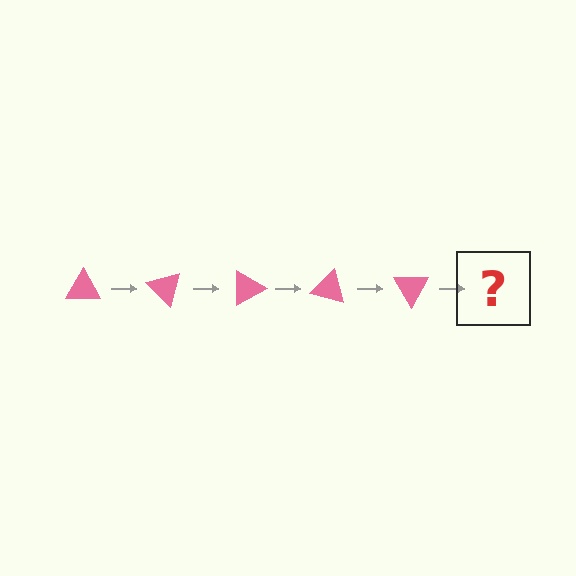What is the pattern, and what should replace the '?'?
The pattern is that the triangle rotates 45 degrees each step. The '?' should be a pink triangle rotated 225 degrees.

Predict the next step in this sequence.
The next step is a pink triangle rotated 225 degrees.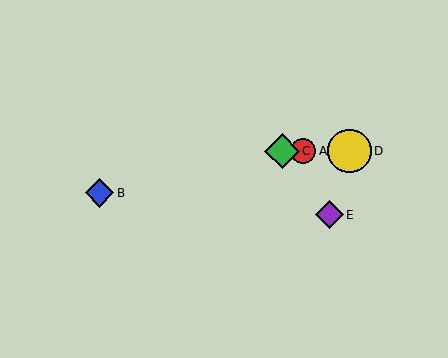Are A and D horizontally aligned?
Yes, both are at y≈151.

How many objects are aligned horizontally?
3 objects (A, C, D) are aligned horizontally.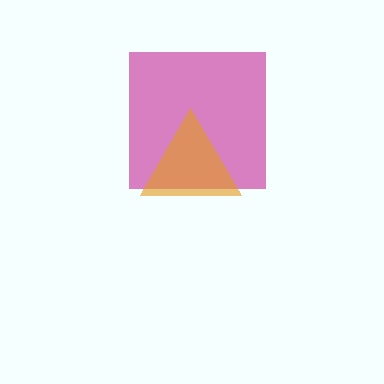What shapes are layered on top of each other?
The layered shapes are: a magenta square, an orange triangle.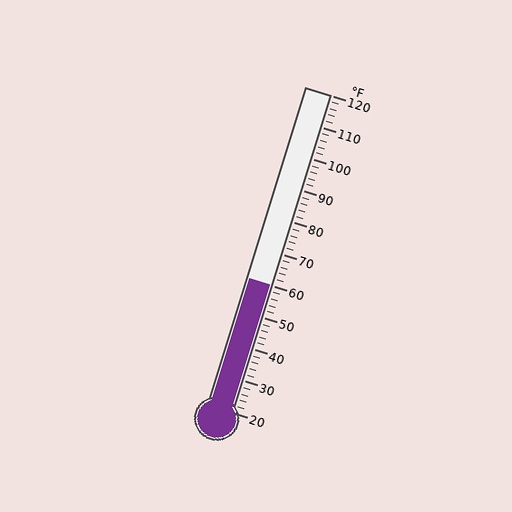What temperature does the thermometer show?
The thermometer shows approximately 60°F.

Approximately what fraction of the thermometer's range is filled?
The thermometer is filled to approximately 40% of its range.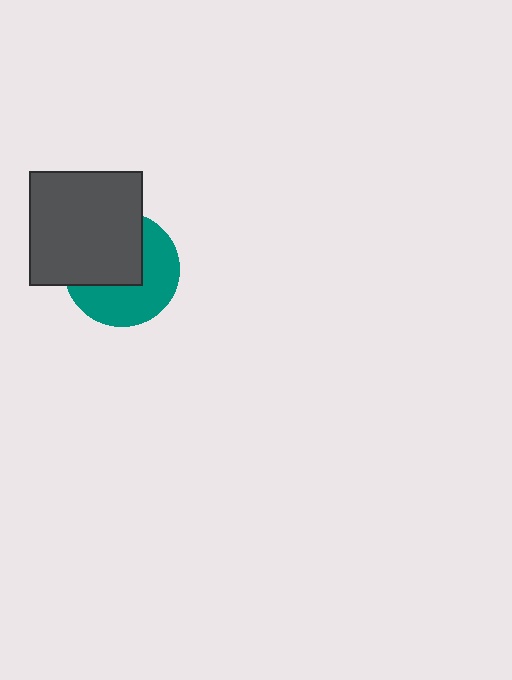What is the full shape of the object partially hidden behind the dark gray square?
The partially hidden object is a teal circle.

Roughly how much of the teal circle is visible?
About half of it is visible (roughly 51%).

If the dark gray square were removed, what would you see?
You would see the complete teal circle.